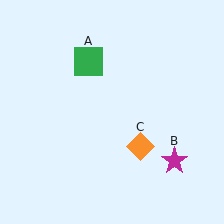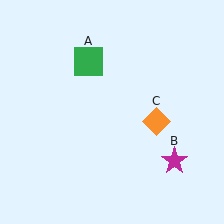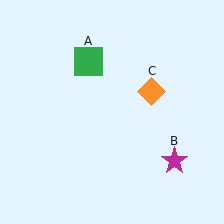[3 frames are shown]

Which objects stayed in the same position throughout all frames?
Green square (object A) and magenta star (object B) remained stationary.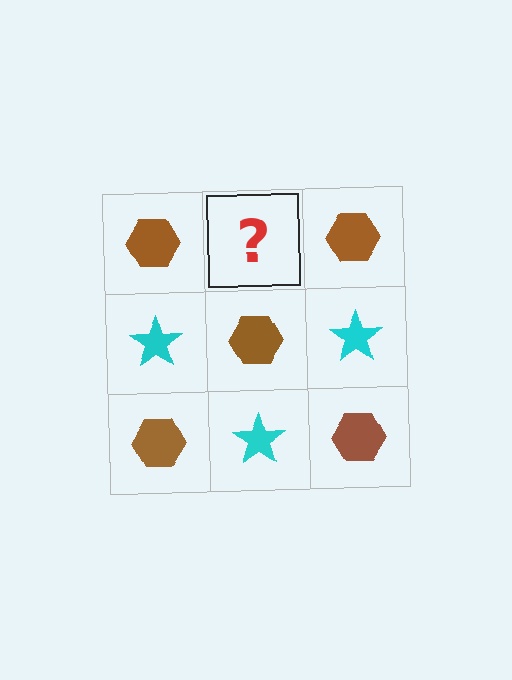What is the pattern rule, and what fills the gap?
The rule is that it alternates brown hexagon and cyan star in a checkerboard pattern. The gap should be filled with a cyan star.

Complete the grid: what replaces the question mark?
The question mark should be replaced with a cyan star.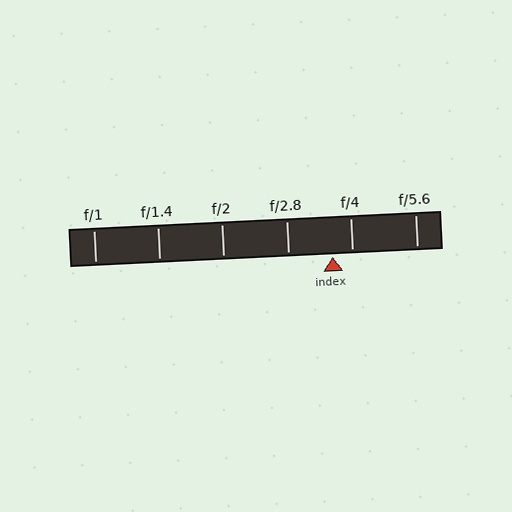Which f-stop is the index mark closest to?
The index mark is closest to f/4.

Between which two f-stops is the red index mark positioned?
The index mark is between f/2.8 and f/4.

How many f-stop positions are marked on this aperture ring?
There are 6 f-stop positions marked.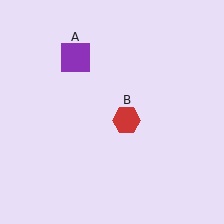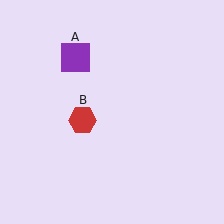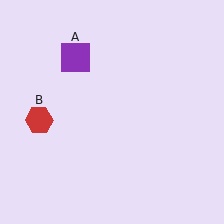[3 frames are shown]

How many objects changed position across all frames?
1 object changed position: red hexagon (object B).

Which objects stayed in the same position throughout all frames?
Purple square (object A) remained stationary.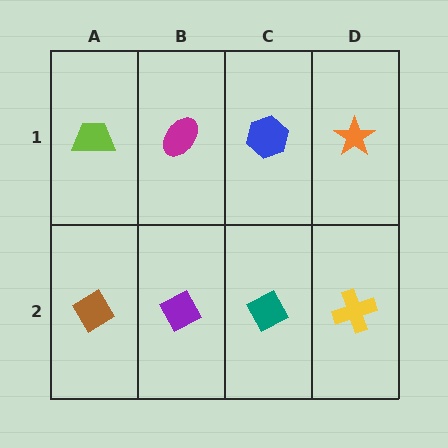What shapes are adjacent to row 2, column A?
A lime trapezoid (row 1, column A), a purple diamond (row 2, column B).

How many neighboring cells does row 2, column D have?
2.